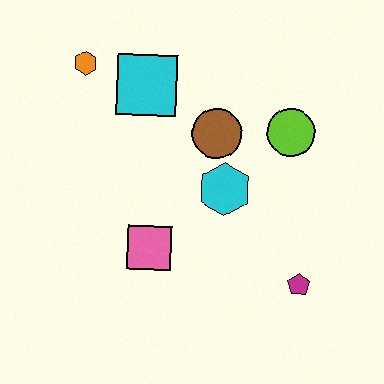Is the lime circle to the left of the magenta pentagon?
Yes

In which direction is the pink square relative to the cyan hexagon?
The pink square is to the left of the cyan hexagon.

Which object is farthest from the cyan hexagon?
The orange hexagon is farthest from the cyan hexagon.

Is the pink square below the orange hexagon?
Yes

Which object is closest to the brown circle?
The cyan hexagon is closest to the brown circle.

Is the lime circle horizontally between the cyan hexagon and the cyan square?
No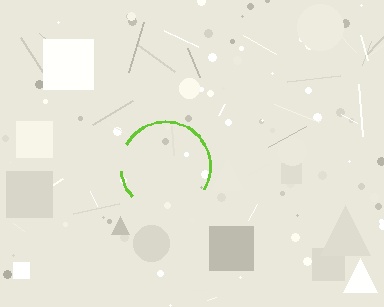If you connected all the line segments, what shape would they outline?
They would outline a circle.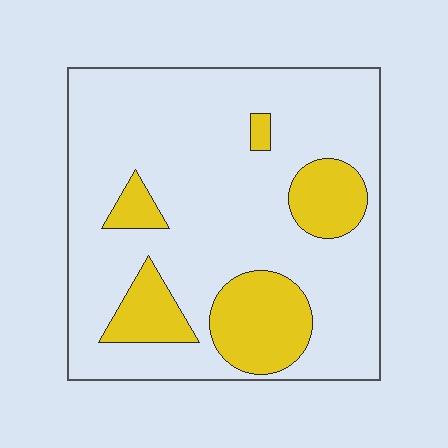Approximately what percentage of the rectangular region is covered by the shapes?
Approximately 20%.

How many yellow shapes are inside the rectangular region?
5.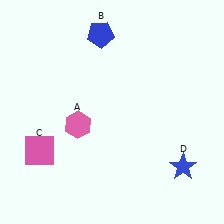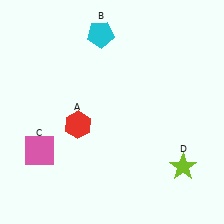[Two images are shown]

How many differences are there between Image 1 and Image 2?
There are 3 differences between the two images.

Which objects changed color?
A changed from pink to red. B changed from blue to cyan. D changed from blue to lime.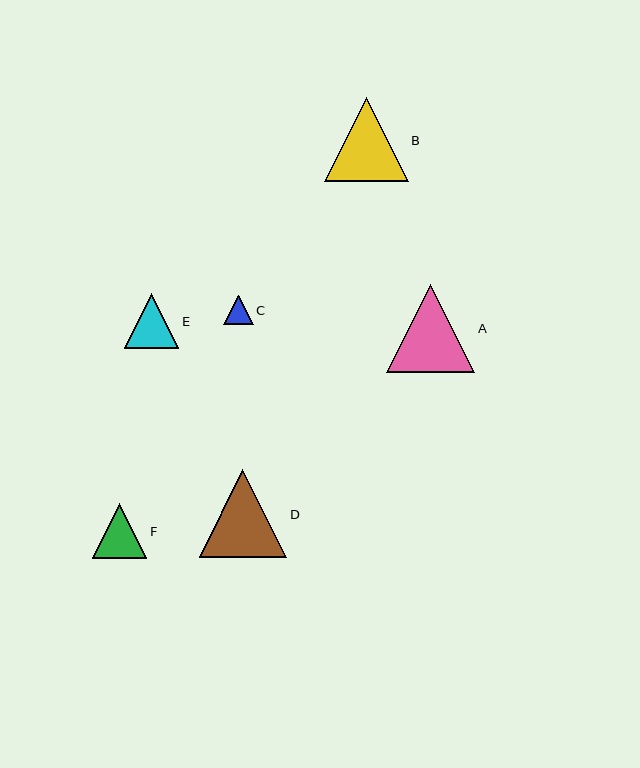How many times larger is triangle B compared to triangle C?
Triangle B is approximately 2.9 times the size of triangle C.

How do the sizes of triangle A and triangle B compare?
Triangle A and triangle B are approximately the same size.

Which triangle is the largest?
Triangle A is the largest with a size of approximately 88 pixels.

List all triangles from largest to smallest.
From largest to smallest: A, D, B, F, E, C.